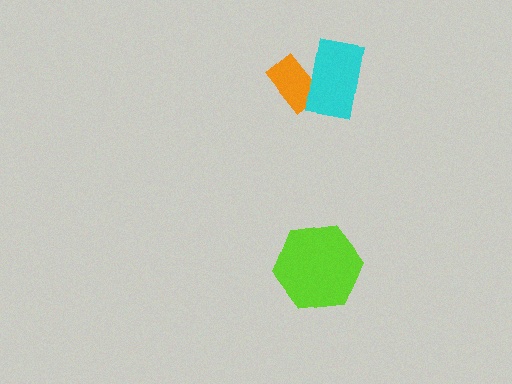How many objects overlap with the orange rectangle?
1 object overlaps with the orange rectangle.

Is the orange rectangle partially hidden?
Yes, it is partially covered by another shape.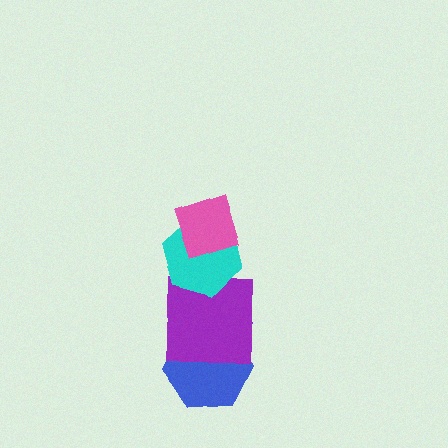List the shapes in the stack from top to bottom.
From top to bottom: the pink diamond, the cyan hexagon, the purple square, the blue hexagon.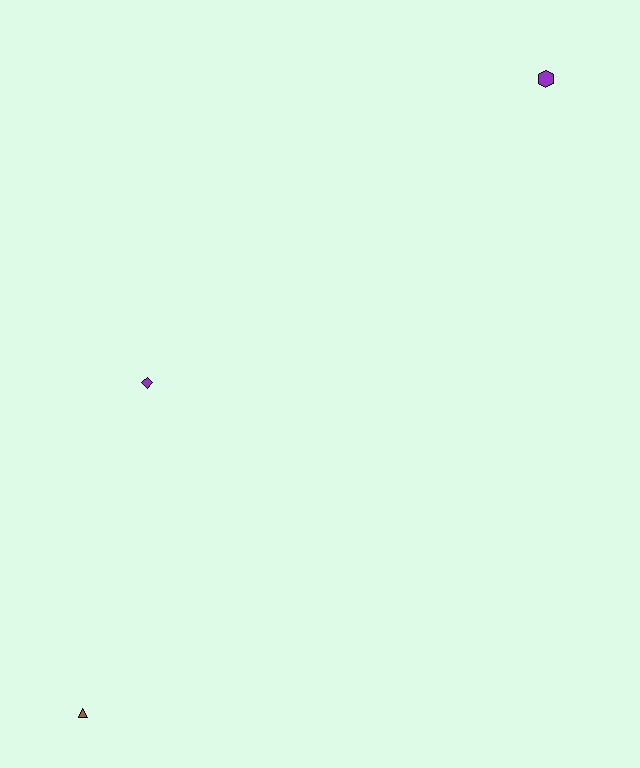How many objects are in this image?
There are 3 objects.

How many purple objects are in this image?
There are 2 purple objects.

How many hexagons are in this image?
There is 1 hexagon.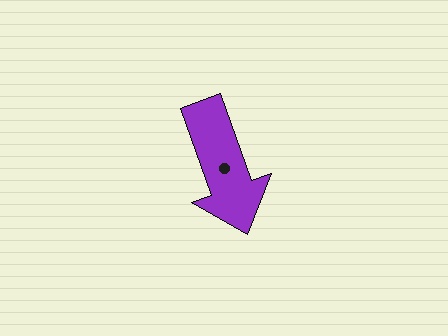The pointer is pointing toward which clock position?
Roughly 5 o'clock.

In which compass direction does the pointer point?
South.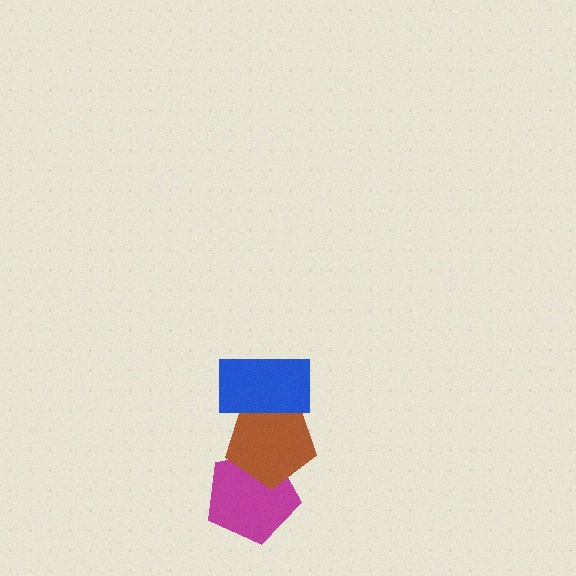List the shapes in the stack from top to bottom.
From top to bottom: the blue rectangle, the brown pentagon, the magenta pentagon.